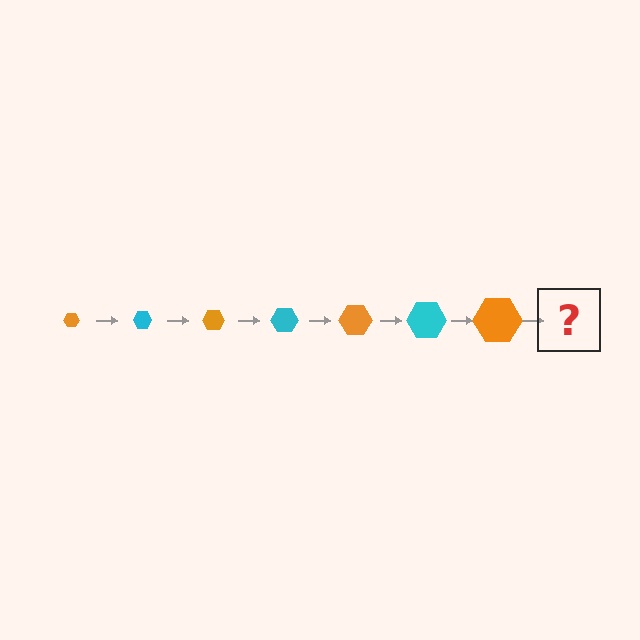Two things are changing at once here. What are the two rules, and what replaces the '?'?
The two rules are that the hexagon grows larger each step and the color cycles through orange and cyan. The '?' should be a cyan hexagon, larger than the previous one.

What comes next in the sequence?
The next element should be a cyan hexagon, larger than the previous one.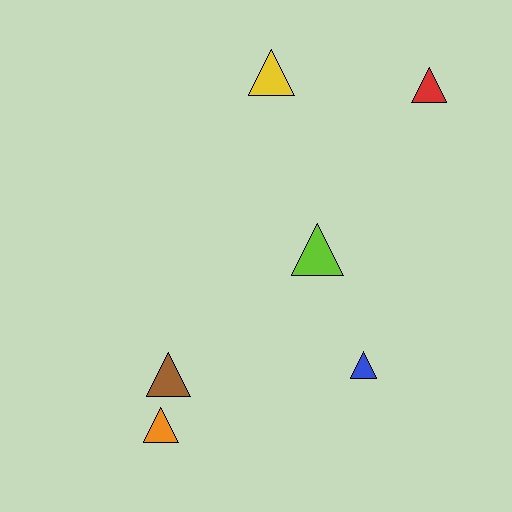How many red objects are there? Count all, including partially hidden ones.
There is 1 red object.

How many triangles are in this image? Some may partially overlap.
There are 6 triangles.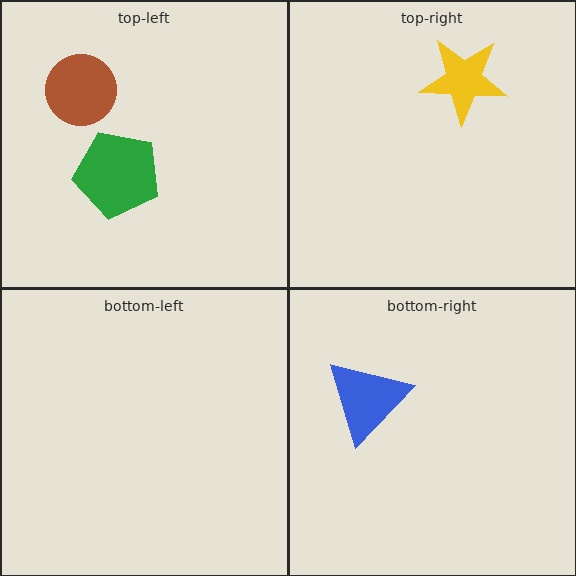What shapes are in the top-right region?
The yellow star.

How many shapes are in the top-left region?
2.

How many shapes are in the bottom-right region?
1.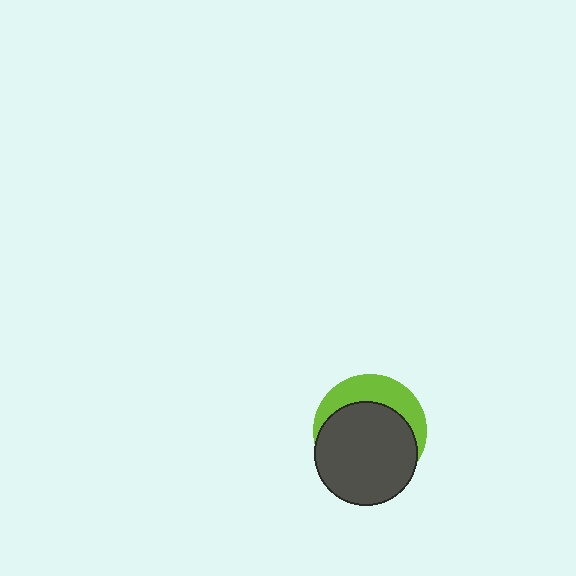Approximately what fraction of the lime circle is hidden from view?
Roughly 67% of the lime circle is hidden behind the dark gray circle.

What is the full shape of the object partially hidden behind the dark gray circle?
The partially hidden object is a lime circle.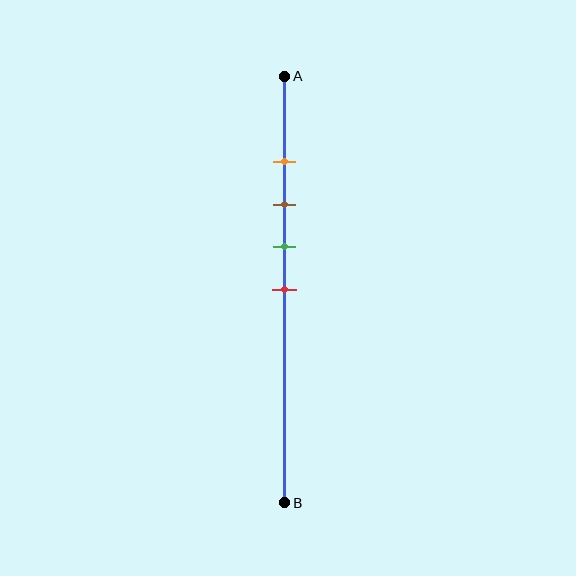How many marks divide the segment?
There are 4 marks dividing the segment.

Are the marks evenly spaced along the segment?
Yes, the marks are approximately evenly spaced.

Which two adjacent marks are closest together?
The orange and brown marks are the closest adjacent pair.